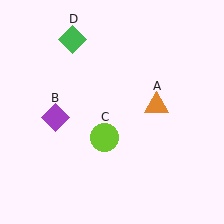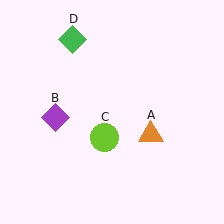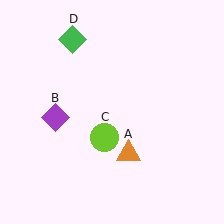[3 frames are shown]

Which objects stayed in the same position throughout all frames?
Purple diamond (object B) and lime circle (object C) and green diamond (object D) remained stationary.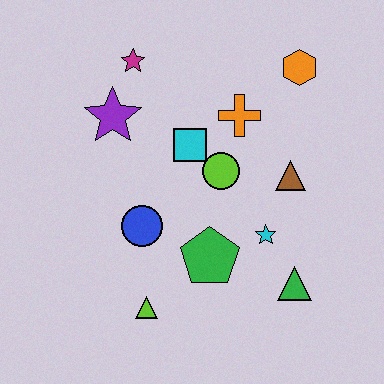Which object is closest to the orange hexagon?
The orange cross is closest to the orange hexagon.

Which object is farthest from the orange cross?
The lime triangle is farthest from the orange cross.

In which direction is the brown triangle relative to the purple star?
The brown triangle is to the right of the purple star.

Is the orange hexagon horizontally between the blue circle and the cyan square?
No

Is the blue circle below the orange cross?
Yes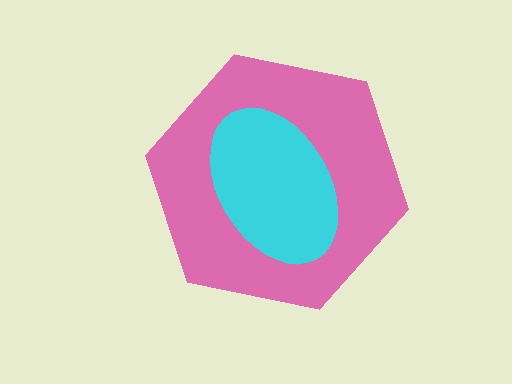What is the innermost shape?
The cyan ellipse.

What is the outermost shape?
The pink hexagon.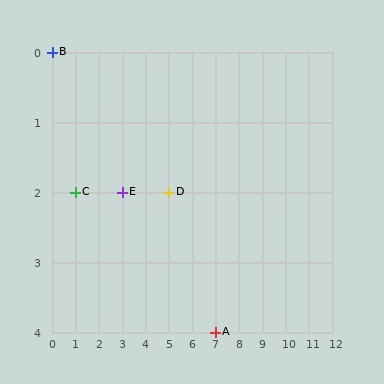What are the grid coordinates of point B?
Point B is at grid coordinates (0, 0).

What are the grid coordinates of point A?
Point A is at grid coordinates (7, 4).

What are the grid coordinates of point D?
Point D is at grid coordinates (5, 2).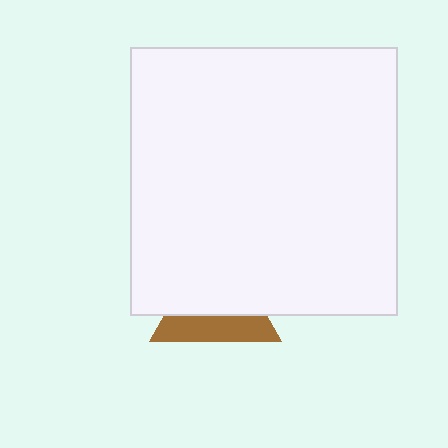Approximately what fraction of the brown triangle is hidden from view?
Roughly 60% of the brown triangle is hidden behind the white square.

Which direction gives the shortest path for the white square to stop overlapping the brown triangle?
Moving up gives the shortest separation.